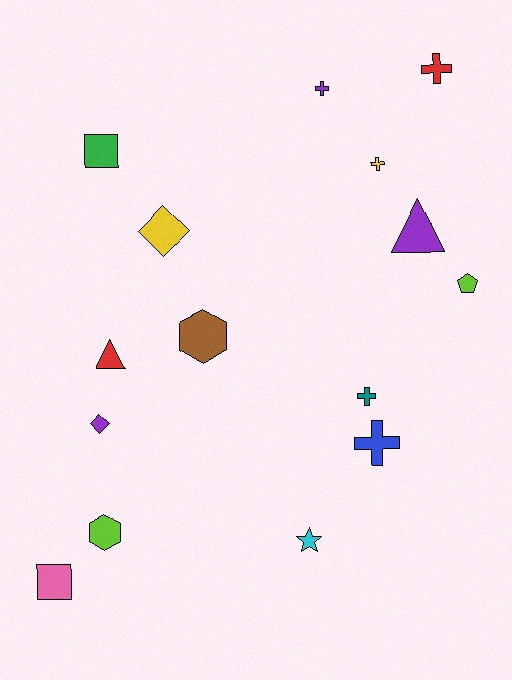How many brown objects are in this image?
There is 1 brown object.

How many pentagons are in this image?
There is 1 pentagon.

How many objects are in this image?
There are 15 objects.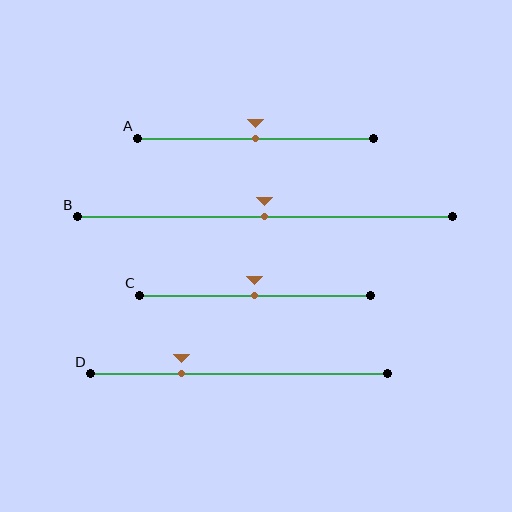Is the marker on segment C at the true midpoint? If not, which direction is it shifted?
Yes, the marker on segment C is at the true midpoint.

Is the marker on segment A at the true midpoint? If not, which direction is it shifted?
Yes, the marker on segment A is at the true midpoint.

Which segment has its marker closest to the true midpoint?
Segment A has its marker closest to the true midpoint.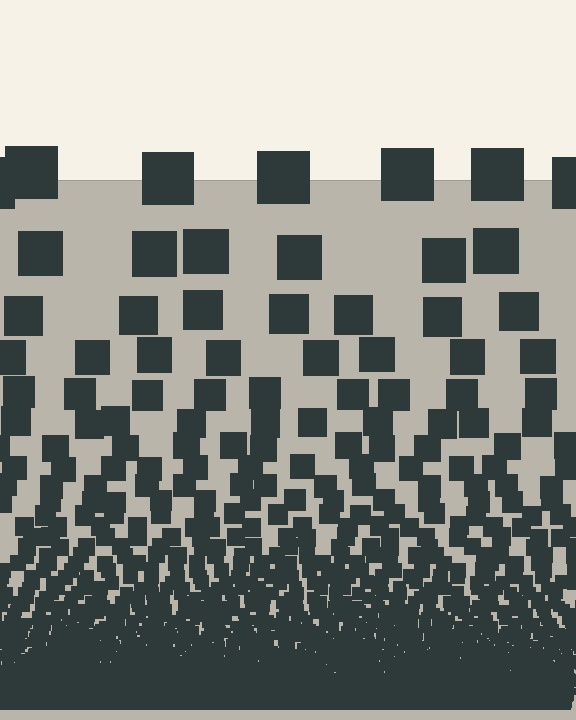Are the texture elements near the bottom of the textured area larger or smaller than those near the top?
Smaller. The gradient is inverted — elements near the bottom are smaller and denser.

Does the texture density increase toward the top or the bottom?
Density increases toward the bottom.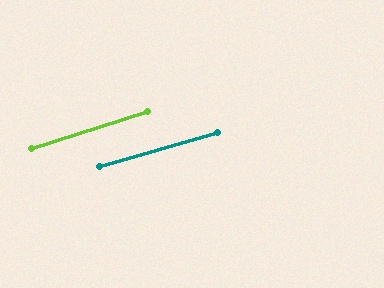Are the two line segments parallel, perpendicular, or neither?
Parallel — their directions differ by only 1.8°.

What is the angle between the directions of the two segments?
Approximately 2 degrees.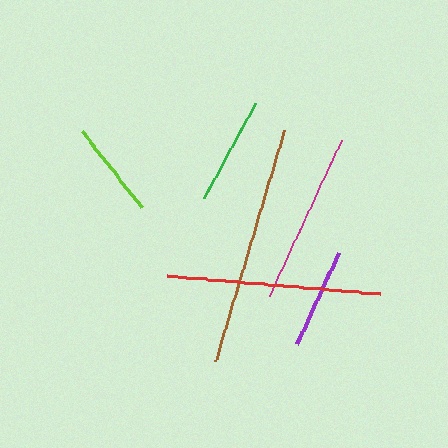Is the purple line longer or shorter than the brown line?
The brown line is longer than the purple line.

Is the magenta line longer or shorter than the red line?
The red line is longer than the magenta line.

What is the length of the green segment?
The green segment is approximately 109 pixels long.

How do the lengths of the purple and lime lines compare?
The purple and lime lines are approximately the same length.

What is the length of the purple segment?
The purple segment is approximately 101 pixels long.